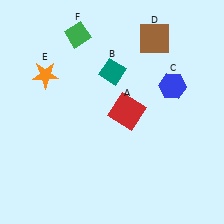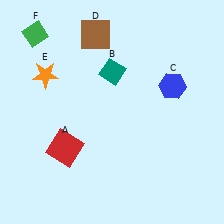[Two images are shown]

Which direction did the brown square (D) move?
The brown square (D) moved left.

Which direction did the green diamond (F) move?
The green diamond (F) moved left.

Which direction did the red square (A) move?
The red square (A) moved left.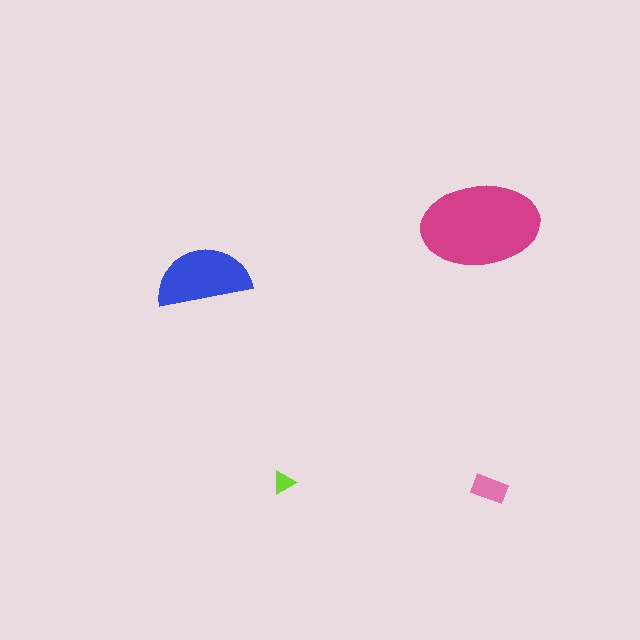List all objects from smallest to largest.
The lime triangle, the pink rectangle, the blue semicircle, the magenta ellipse.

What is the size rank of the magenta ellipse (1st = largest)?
1st.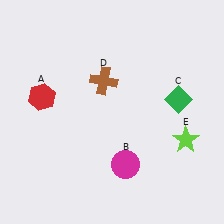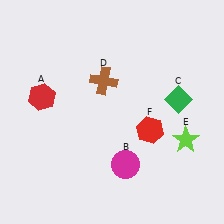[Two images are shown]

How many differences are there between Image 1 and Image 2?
There is 1 difference between the two images.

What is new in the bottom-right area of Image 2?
A red hexagon (F) was added in the bottom-right area of Image 2.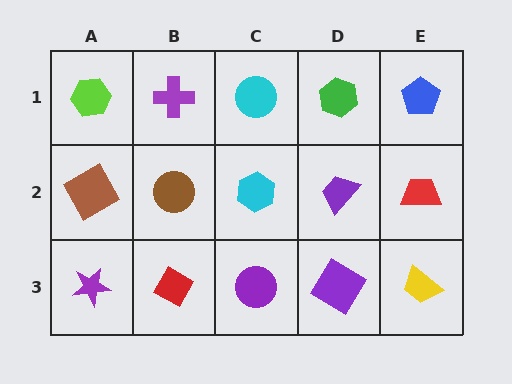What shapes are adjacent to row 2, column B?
A purple cross (row 1, column B), a red diamond (row 3, column B), a brown square (row 2, column A), a cyan hexagon (row 2, column C).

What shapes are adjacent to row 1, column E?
A red trapezoid (row 2, column E), a green hexagon (row 1, column D).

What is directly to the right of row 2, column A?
A brown circle.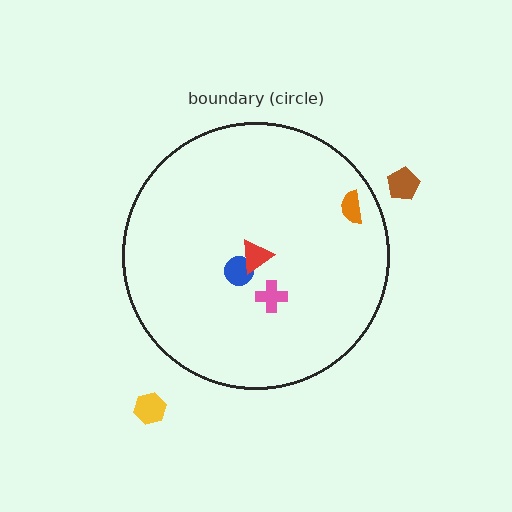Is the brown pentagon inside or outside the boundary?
Outside.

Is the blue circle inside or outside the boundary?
Inside.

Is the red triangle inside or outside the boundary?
Inside.